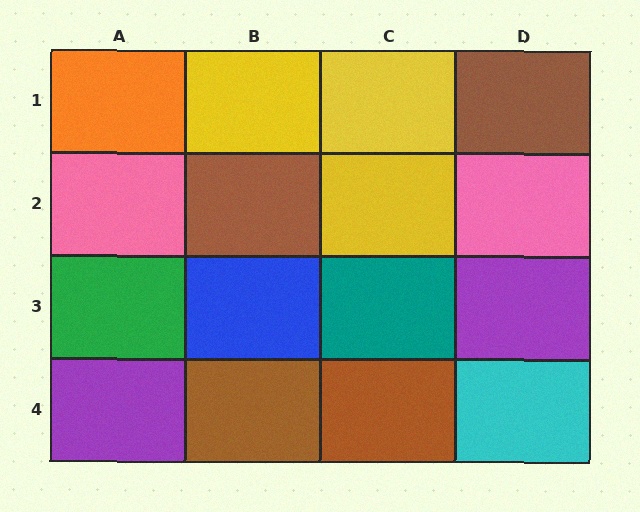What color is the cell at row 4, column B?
Brown.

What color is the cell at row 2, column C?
Yellow.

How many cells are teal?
1 cell is teal.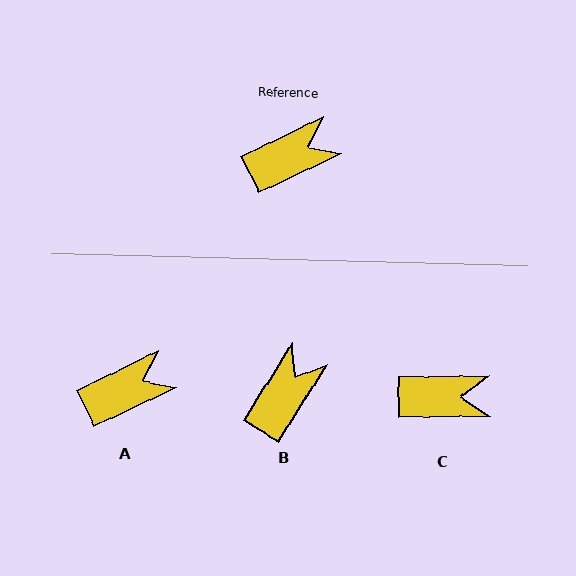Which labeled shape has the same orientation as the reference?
A.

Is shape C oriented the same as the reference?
No, it is off by about 25 degrees.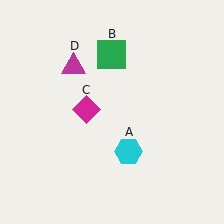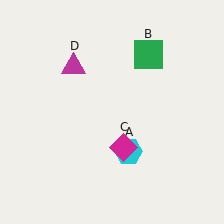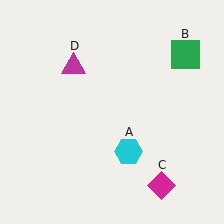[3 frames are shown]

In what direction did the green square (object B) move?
The green square (object B) moved right.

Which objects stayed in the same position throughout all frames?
Cyan hexagon (object A) and magenta triangle (object D) remained stationary.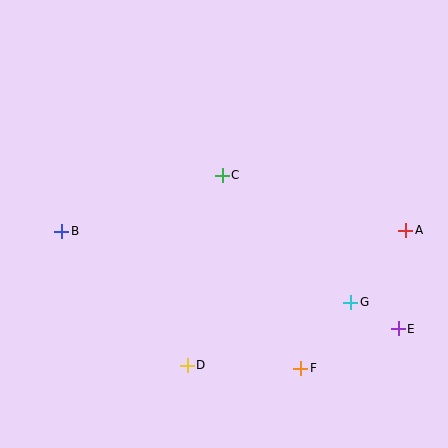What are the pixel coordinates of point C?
Point C is at (222, 175).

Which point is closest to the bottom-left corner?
Point D is closest to the bottom-left corner.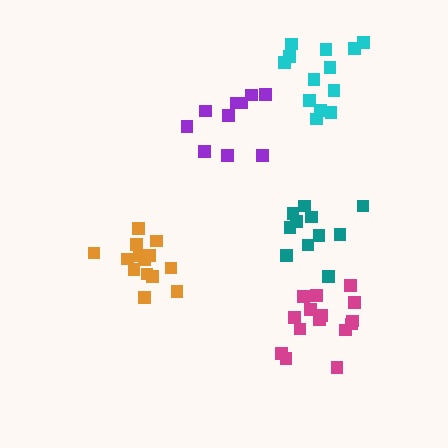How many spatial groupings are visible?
There are 5 spatial groupings.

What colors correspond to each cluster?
The clusters are colored: orange, purple, teal, cyan, magenta.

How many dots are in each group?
Group 1: 14 dots, Group 2: 10 dots, Group 3: 11 dots, Group 4: 13 dots, Group 5: 15 dots (63 total).